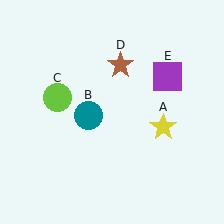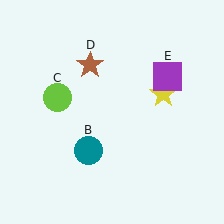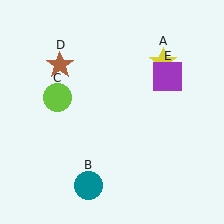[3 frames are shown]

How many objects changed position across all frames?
3 objects changed position: yellow star (object A), teal circle (object B), brown star (object D).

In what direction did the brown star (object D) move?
The brown star (object D) moved left.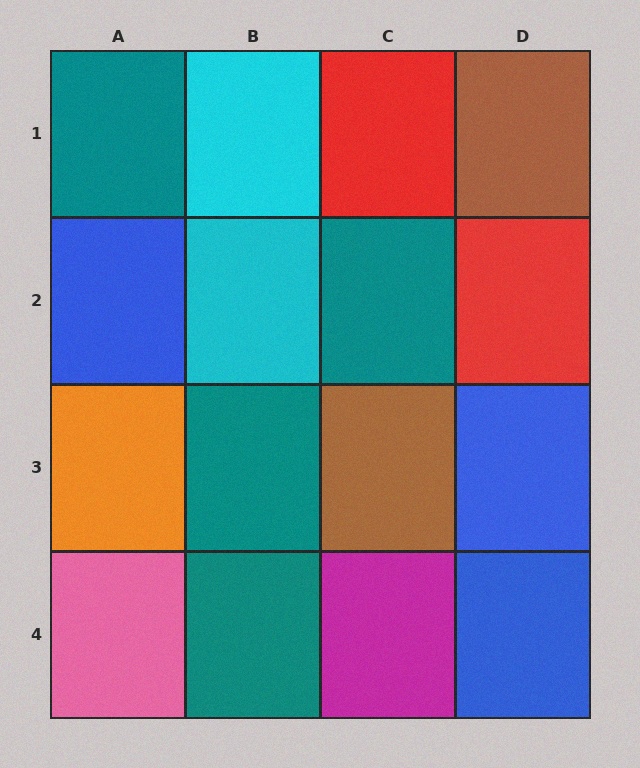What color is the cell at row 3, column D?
Blue.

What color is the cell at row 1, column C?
Red.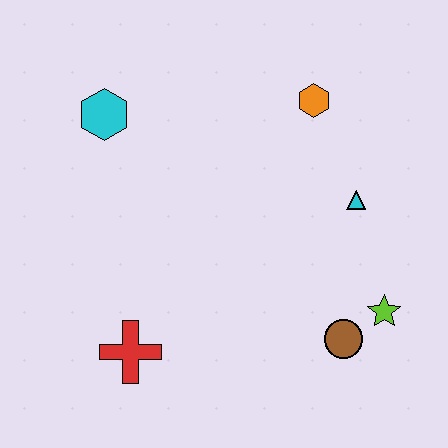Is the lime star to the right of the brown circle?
Yes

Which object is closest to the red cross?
The brown circle is closest to the red cross.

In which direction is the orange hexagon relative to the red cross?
The orange hexagon is above the red cross.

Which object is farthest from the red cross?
The orange hexagon is farthest from the red cross.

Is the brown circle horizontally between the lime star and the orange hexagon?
Yes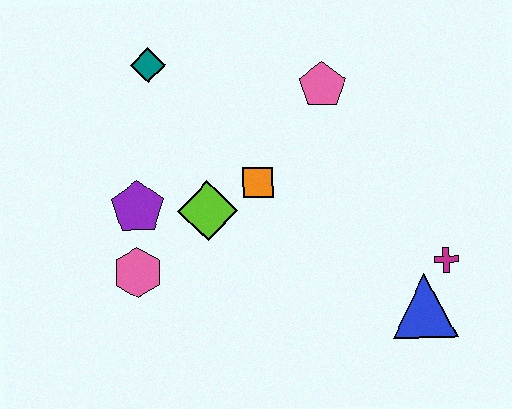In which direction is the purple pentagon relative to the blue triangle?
The purple pentagon is to the left of the blue triangle.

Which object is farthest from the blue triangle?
The teal diamond is farthest from the blue triangle.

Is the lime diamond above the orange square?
No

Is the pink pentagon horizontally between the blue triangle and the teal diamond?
Yes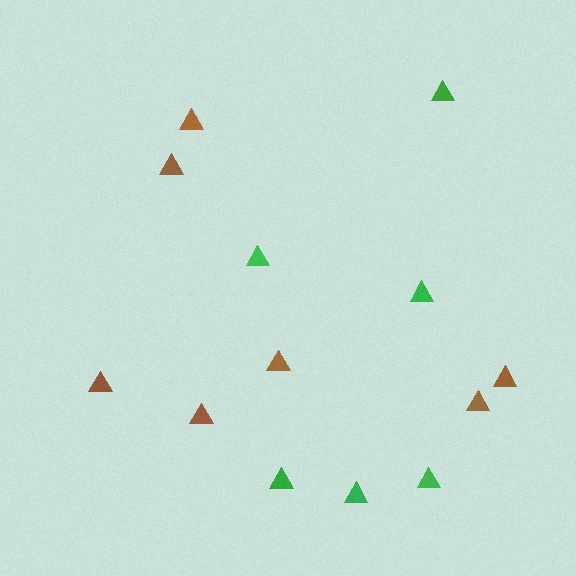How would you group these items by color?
There are 2 groups: one group of brown triangles (7) and one group of green triangles (6).